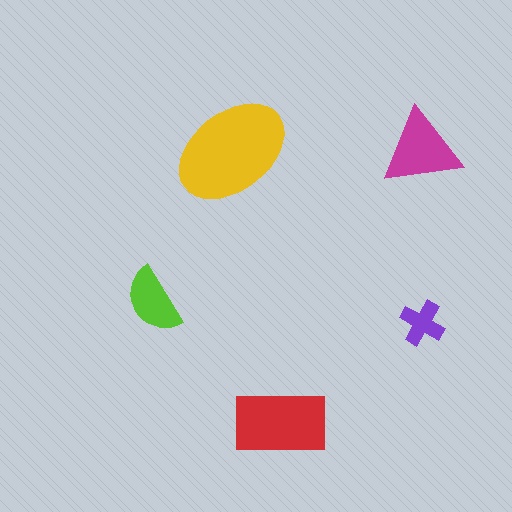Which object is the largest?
The yellow ellipse.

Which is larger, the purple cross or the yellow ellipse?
The yellow ellipse.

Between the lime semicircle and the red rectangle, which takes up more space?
The red rectangle.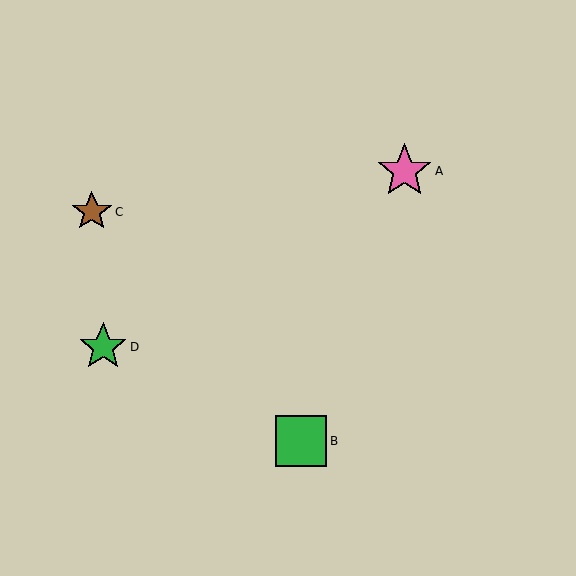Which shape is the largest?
The pink star (labeled A) is the largest.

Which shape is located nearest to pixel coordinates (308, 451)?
The green square (labeled B) at (301, 441) is nearest to that location.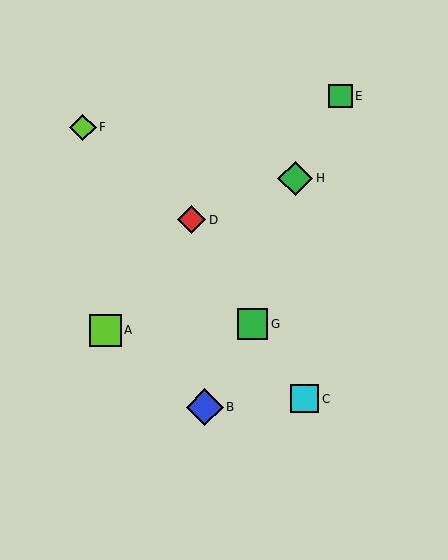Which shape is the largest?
The blue diamond (labeled B) is the largest.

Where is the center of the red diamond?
The center of the red diamond is at (191, 220).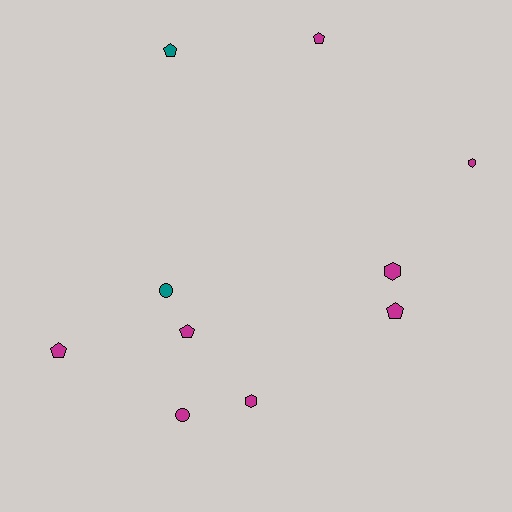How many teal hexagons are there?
There are no teal hexagons.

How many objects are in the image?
There are 10 objects.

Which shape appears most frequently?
Pentagon, with 5 objects.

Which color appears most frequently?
Magenta, with 8 objects.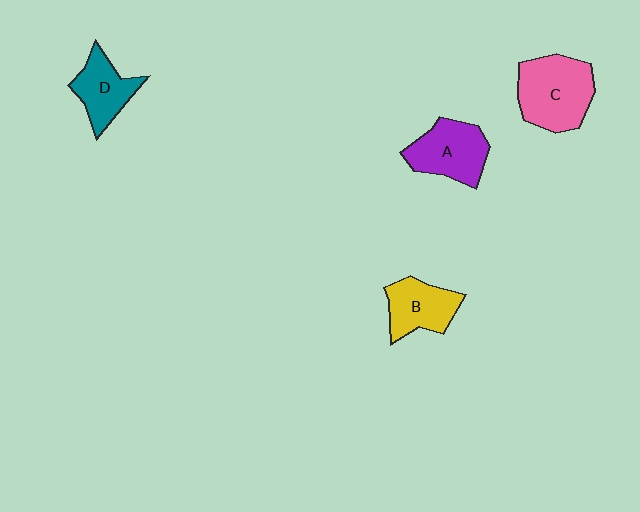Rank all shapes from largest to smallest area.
From largest to smallest: C (pink), A (purple), B (yellow), D (teal).